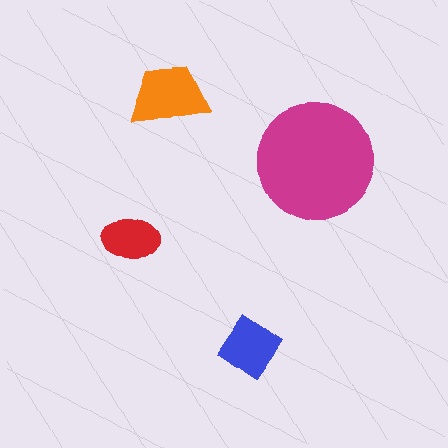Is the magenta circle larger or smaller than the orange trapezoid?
Larger.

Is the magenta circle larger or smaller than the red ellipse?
Larger.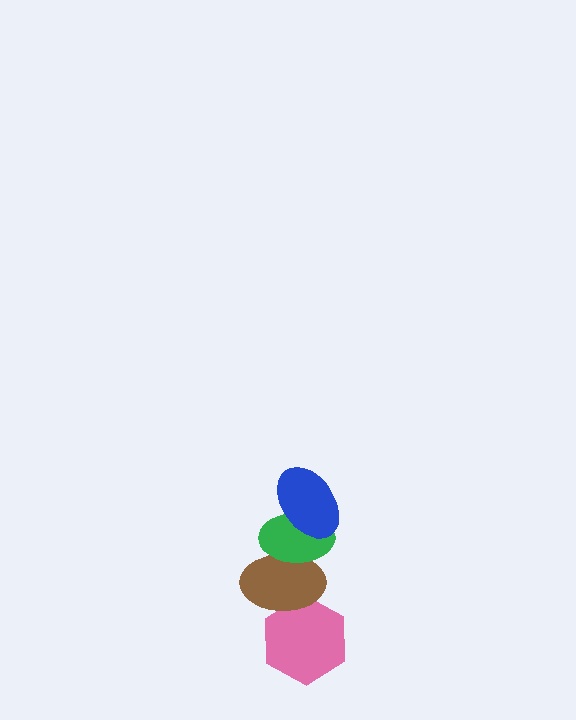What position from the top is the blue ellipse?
The blue ellipse is 1st from the top.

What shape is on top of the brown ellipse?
The green ellipse is on top of the brown ellipse.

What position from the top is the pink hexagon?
The pink hexagon is 4th from the top.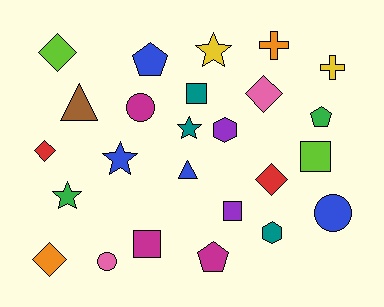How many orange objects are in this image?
There are 2 orange objects.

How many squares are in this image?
There are 4 squares.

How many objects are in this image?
There are 25 objects.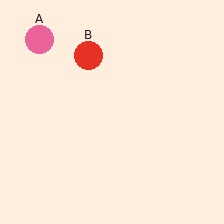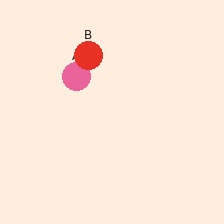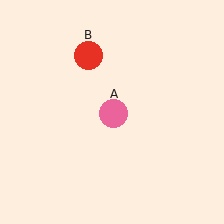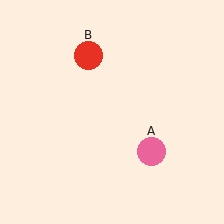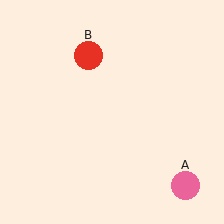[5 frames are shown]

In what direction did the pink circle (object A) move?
The pink circle (object A) moved down and to the right.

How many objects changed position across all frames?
1 object changed position: pink circle (object A).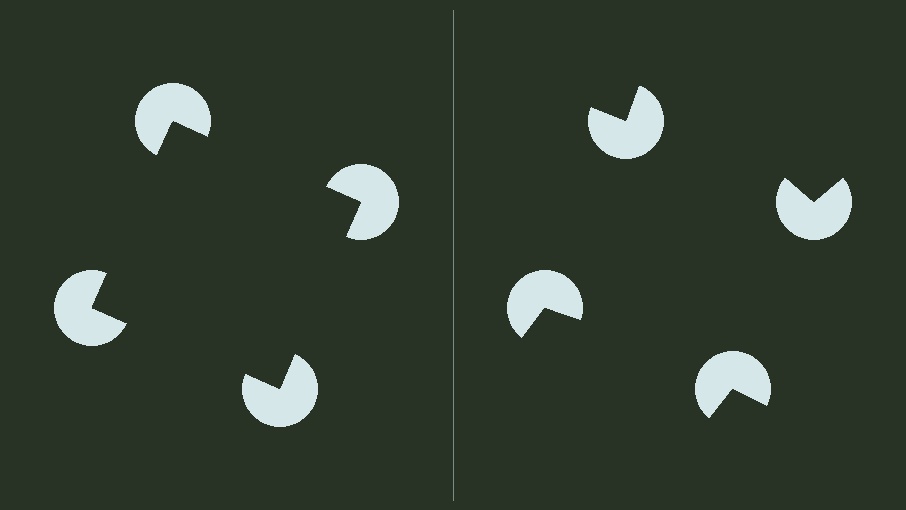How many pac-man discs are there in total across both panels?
8 — 4 on each side.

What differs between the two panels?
The pac-man discs are positioned identically on both sides; only the wedge orientations differ. On the left they align to a square; on the right they are misaligned.